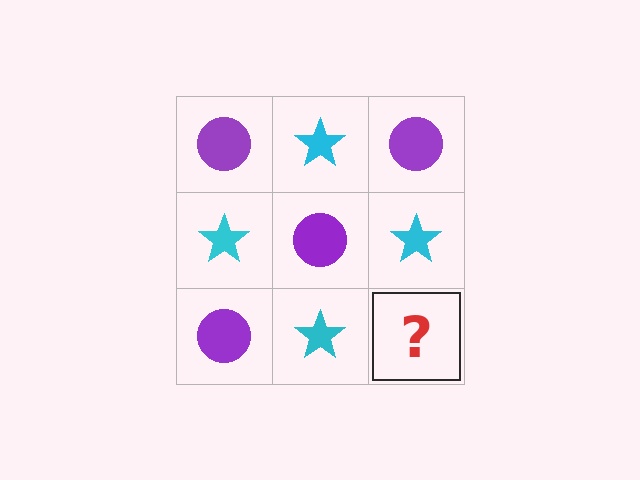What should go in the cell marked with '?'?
The missing cell should contain a purple circle.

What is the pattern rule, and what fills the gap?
The rule is that it alternates purple circle and cyan star in a checkerboard pattern. The gap should be filled with a purple circle.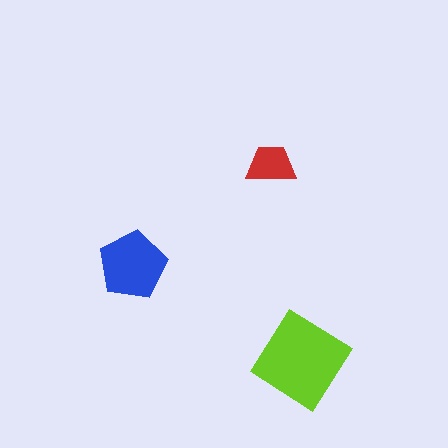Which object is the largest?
The lime diamond.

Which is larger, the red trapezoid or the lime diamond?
The lime diamond.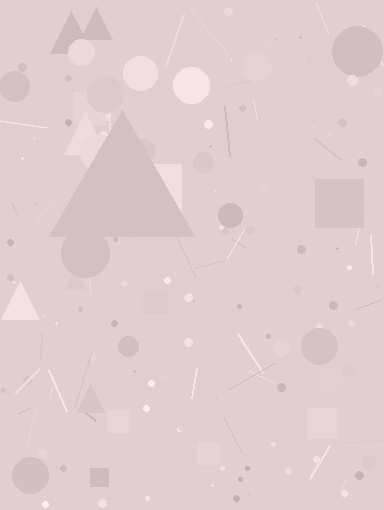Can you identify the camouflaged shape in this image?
The camouflaged shape is a triangle.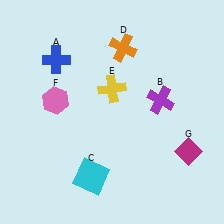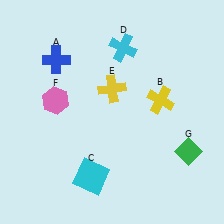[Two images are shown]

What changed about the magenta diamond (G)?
In Image 1, G is magenta. In Image 2, it changed to green.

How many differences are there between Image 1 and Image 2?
There are 3 differences between the two images.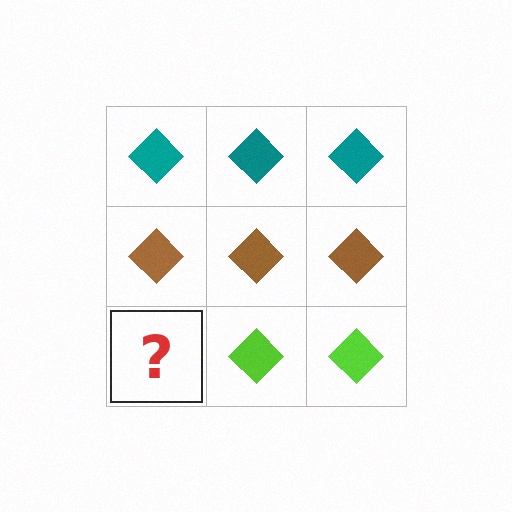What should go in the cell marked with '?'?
The missing cell should contain a lime diamond.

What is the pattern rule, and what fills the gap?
The rule is that each row has a consistent color. The gap should be filled with a lime diamond.